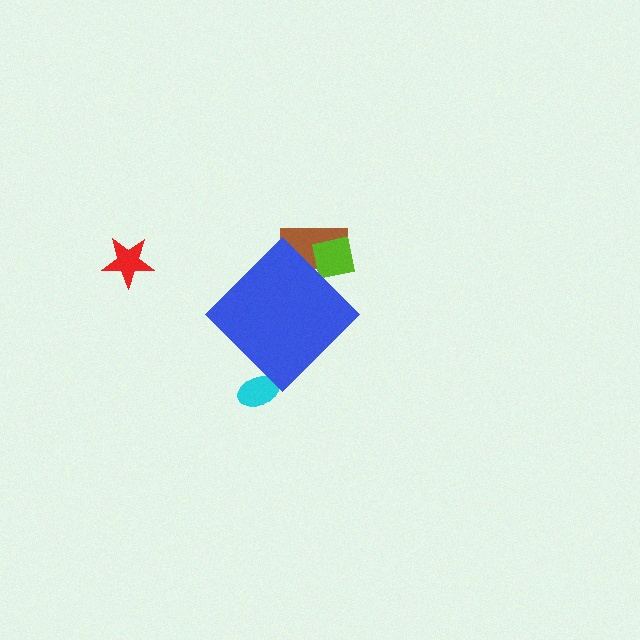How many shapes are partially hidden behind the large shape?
3 shapes are partially hidden.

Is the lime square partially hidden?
Yes, the lime square is partially hidden behind the blue diamond.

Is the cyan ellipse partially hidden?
Yes, the cyan ellipse is partially hidden behind the blue diamond.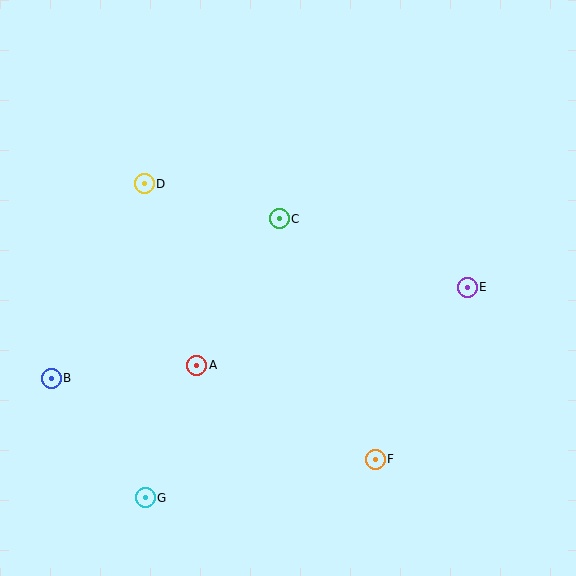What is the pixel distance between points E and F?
The distance between E and F is 195 pixels.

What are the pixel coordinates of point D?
Point D is at (144, 184).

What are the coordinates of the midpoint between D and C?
The midpoint between D and C is at (212, 201).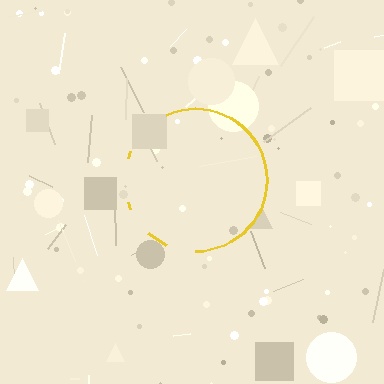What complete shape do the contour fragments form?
The contour fragments form a circle.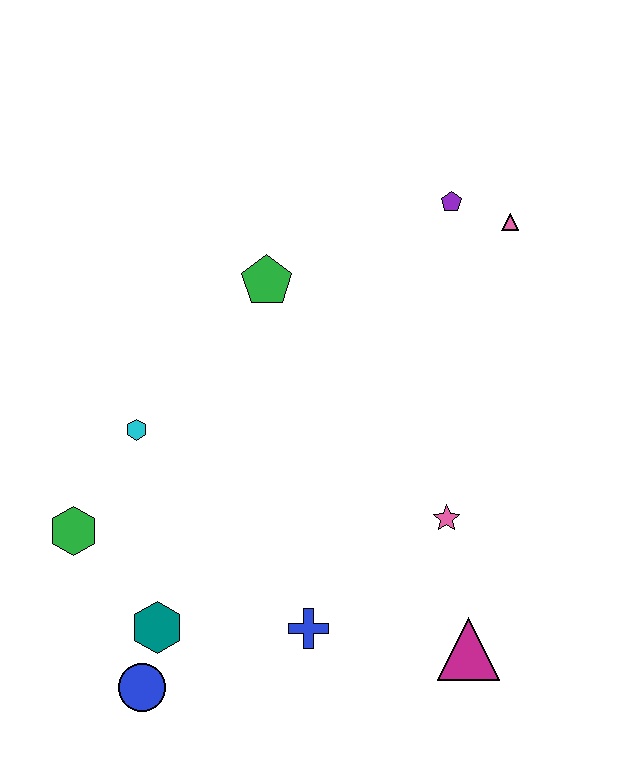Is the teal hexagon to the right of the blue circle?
Yes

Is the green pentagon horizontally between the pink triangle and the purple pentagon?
No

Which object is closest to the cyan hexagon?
The green hexagon is closest to the cyan hexagon.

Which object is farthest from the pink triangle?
The blue circle is farthest from the pink triangle.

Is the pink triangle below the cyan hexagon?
No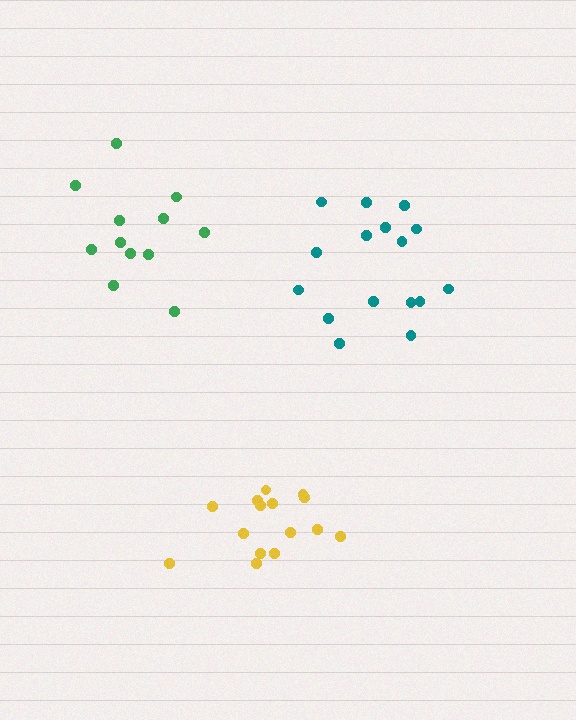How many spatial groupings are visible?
There are 3 spatial groupings.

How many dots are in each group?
Group 1: 16 dots, Group 2: 12 dots, Group 3: 15 dots (43 total).